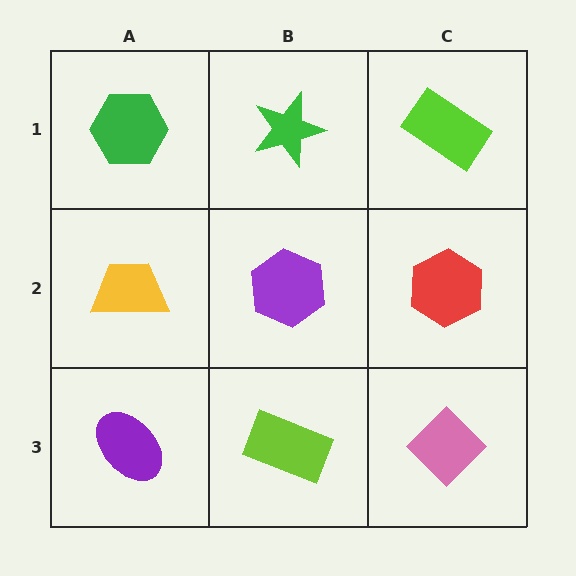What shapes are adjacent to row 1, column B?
A purple hexagon (row 2, column B), a green hexagon (row 1, column A), a lime rectangle (row 1, column C).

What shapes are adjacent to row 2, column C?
A lime rectangle (row 1, column C), a pink diamond (row 3, column C), a purple hexagon (row 2, column B).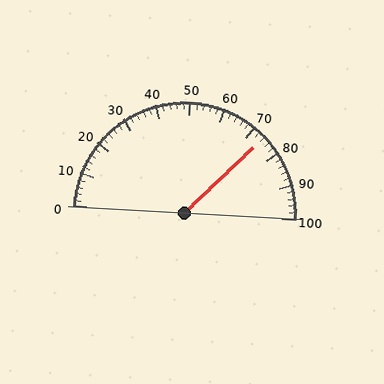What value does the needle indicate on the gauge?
The needle indicates approximately 74.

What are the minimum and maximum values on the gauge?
The gauge ranges from 0 to 100.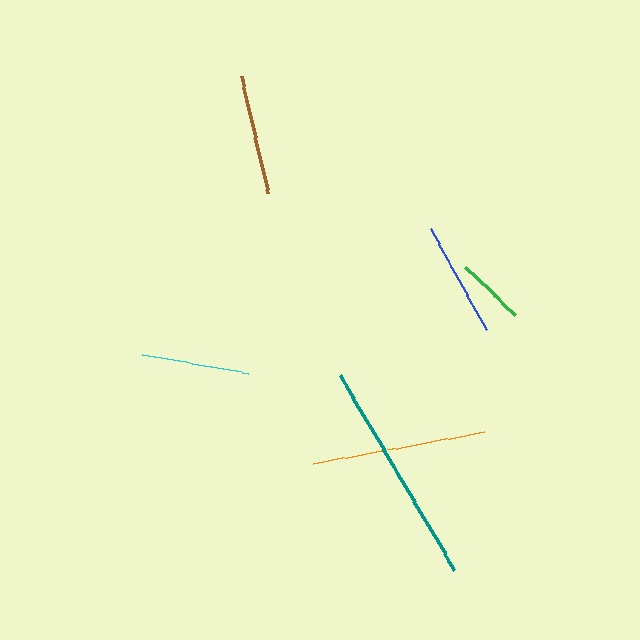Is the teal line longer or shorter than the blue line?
The teal line is longer than the blue line.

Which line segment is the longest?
The teal line is the longest at approximately 226 pixels.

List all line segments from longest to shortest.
From longest to shortest: teal, orange, brown, blue, cyan, green.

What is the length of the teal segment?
The teal segment is approximately 226 pixels long.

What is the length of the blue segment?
The blue segment is approximately 115 pixels long.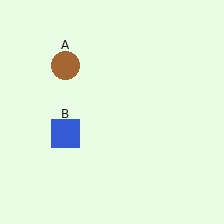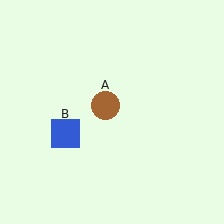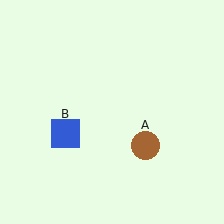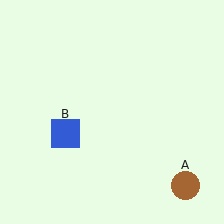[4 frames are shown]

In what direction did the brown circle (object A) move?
The brown circle (object A) moved down and to the right.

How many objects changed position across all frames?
1 object changed position: brown circle (object A).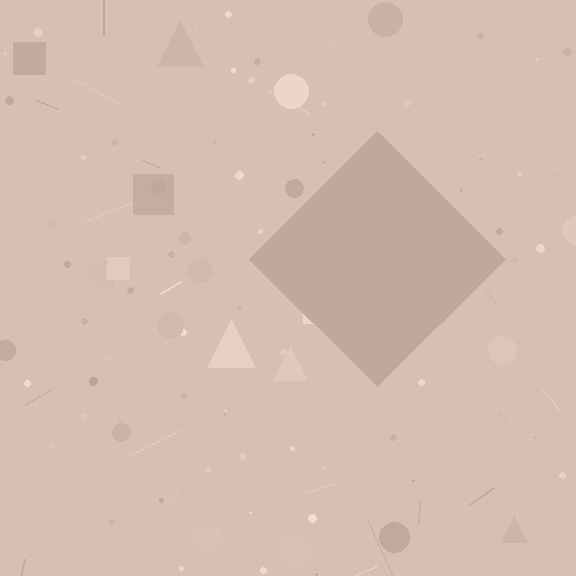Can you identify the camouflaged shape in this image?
The camouflaged shape is a diamond.